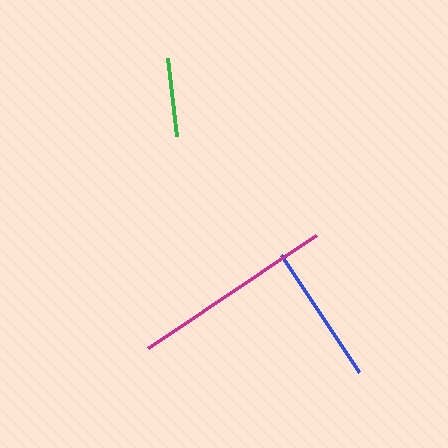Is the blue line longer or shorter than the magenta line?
The magenta line is longer than the blue line.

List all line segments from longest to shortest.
From longest to shortest: magenta, blue, green.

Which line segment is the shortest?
The green line is the shortest at approximately 78 pixels.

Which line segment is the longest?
The magenta line is the longest at approximately 203 pixels.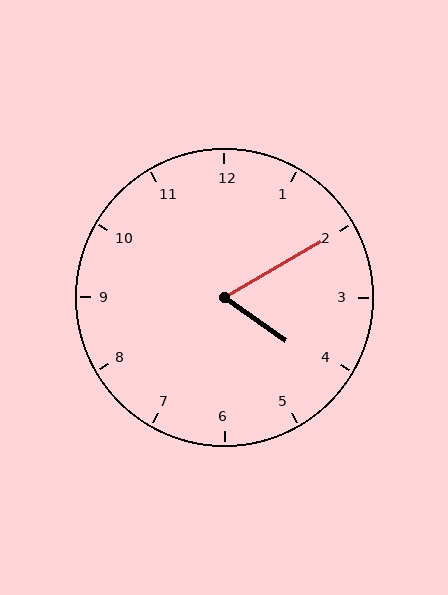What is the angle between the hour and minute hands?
Approximately 65 degrees.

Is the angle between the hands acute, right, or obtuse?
It is acute.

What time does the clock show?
4:10.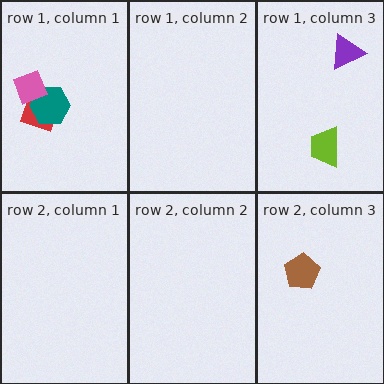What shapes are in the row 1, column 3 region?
The purple triangle, the lime trapezoid.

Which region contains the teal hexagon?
The row 1, column 1 region.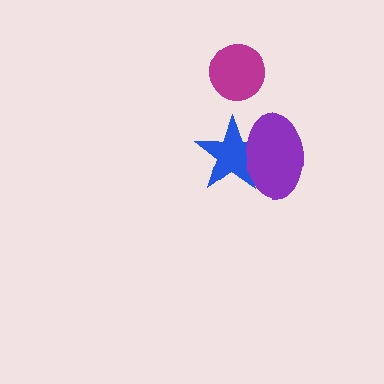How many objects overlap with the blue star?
1 object overlaps with the blue star.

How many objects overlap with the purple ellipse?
1 object overlaps with the purple ellipse.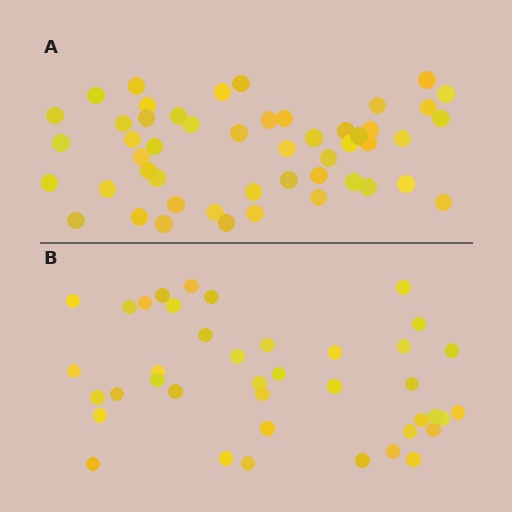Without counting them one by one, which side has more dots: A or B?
Region A (the top region) has more dots.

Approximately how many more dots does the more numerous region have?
Region A has roughly 10 or so more dots than region B.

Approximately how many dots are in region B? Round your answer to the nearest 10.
About 40 dots.